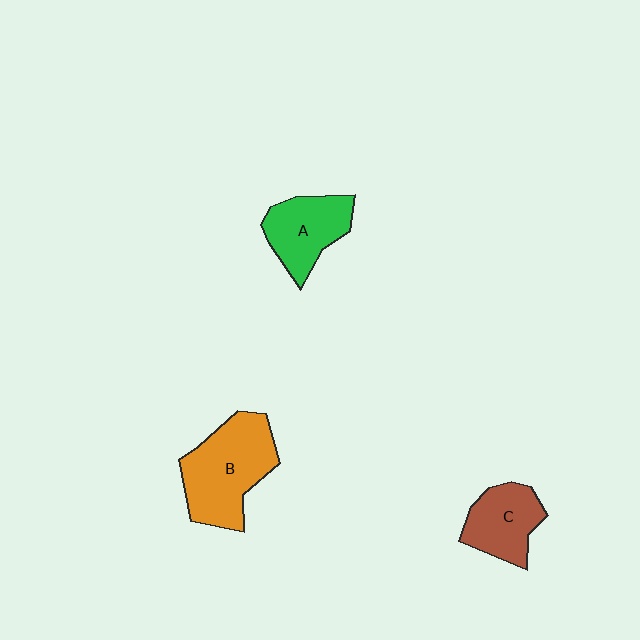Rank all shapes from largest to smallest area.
From largest to smallest: B (orange), A (green), C (brown).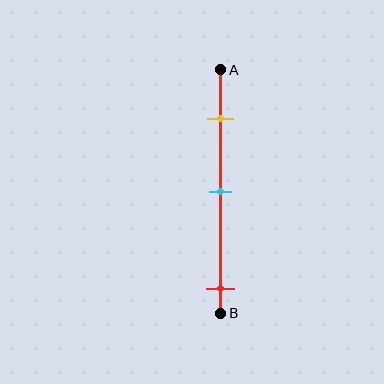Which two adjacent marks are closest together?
The yellow and cyan marks are the closest adjacent pair.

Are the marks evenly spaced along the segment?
No, the marks are not evenly spaced.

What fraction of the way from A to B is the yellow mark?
The yellow mark is approximately 20% (0.2) of the way from A to B.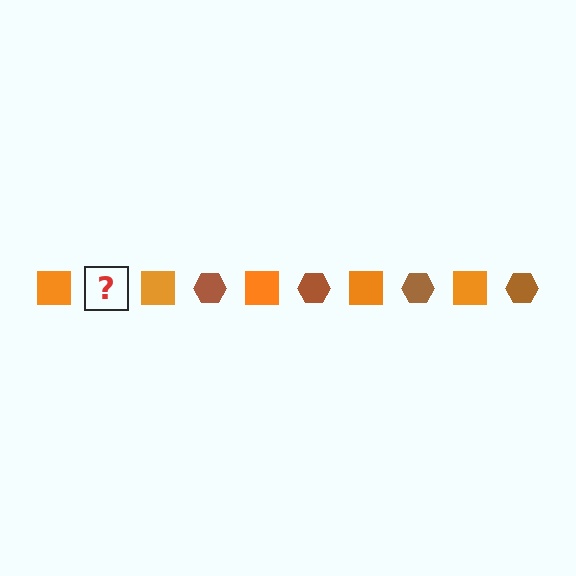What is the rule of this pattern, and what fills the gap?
The rule is that the pattern alternates between orange square and brown hexagon. The gap should be filled with a brown hexagon.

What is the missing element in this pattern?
The missing element is a brown hexagon.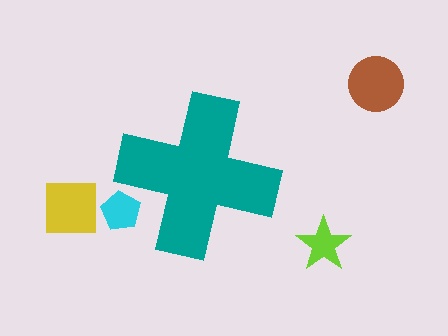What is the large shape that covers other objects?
A teal cross.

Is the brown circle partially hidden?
No, the brown circle is fully visible.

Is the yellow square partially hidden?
No, the yellow square is fully visible.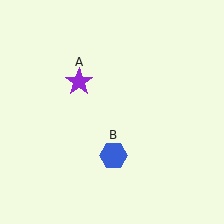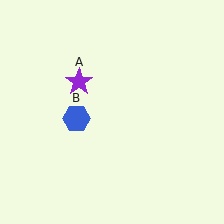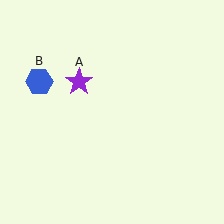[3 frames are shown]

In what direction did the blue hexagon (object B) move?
The blue hexagon (object B) moved up and to the left.